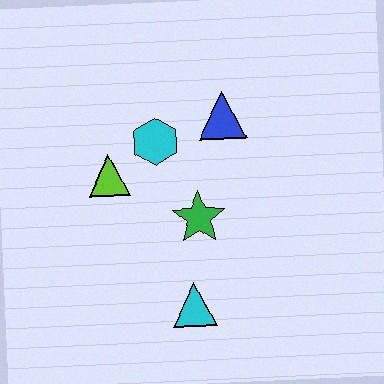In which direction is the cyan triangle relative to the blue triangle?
The cyan triangle is below the blue triangle.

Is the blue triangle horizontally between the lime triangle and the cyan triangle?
No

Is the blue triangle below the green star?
No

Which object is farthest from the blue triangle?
The cyan triangle is farthest from the blue triangle.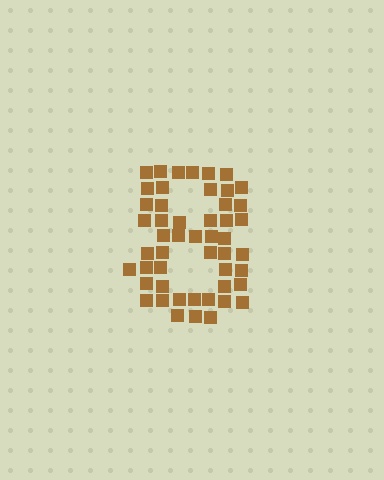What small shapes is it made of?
It is made of small squares.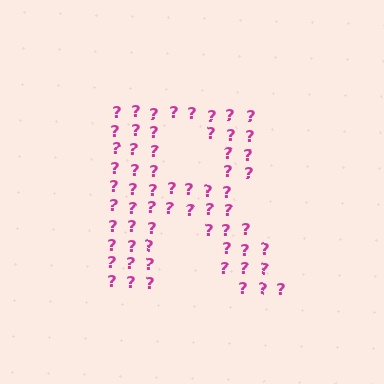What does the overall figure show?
The overall figure shows the letter R.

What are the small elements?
The small elements are question marks.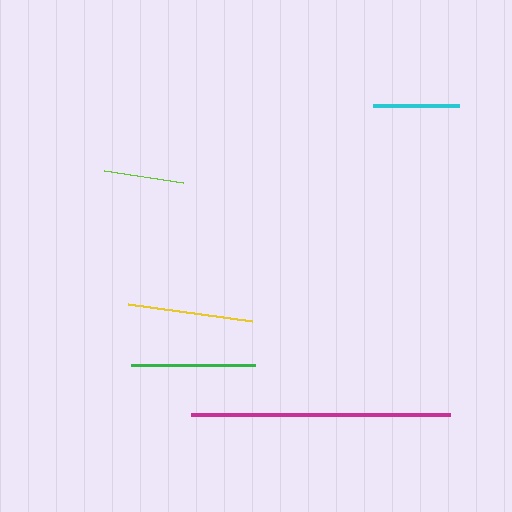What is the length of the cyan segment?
The cyan segment is approximately 86 pixels long.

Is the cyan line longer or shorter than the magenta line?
The magenta line is longer than the cyan line.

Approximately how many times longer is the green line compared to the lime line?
The green line is approximately 1.6 times the length of the lime line.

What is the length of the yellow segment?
The yellow segment is approximately 125 pixels long.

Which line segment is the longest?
The magenta line is the longest at approximately 259 pixels.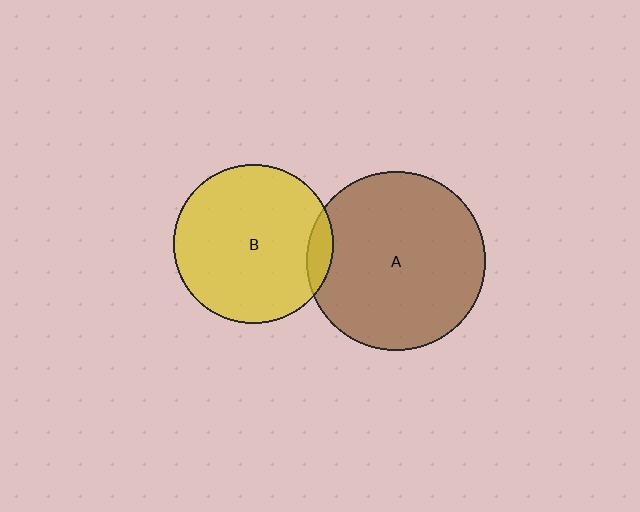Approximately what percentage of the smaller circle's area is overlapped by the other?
Approximately 10%.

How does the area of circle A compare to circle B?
Approximately 1.3 times.